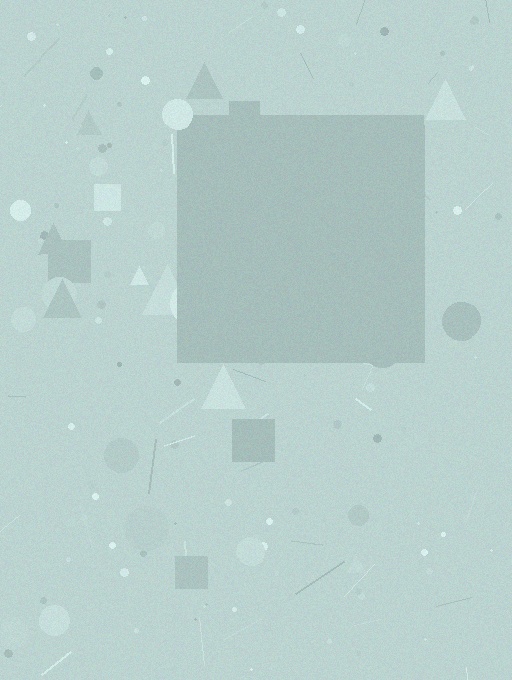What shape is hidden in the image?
A square is hidden in the image.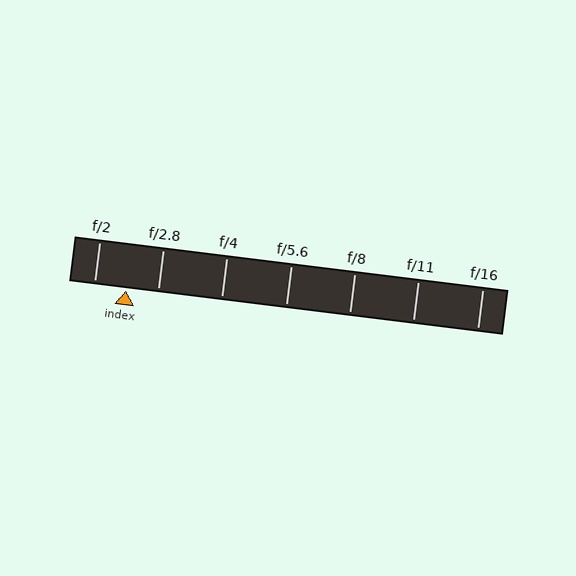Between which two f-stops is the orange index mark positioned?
The index mark is between f/2 and f/2.8.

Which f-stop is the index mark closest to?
The index mark is closest to f/2.8.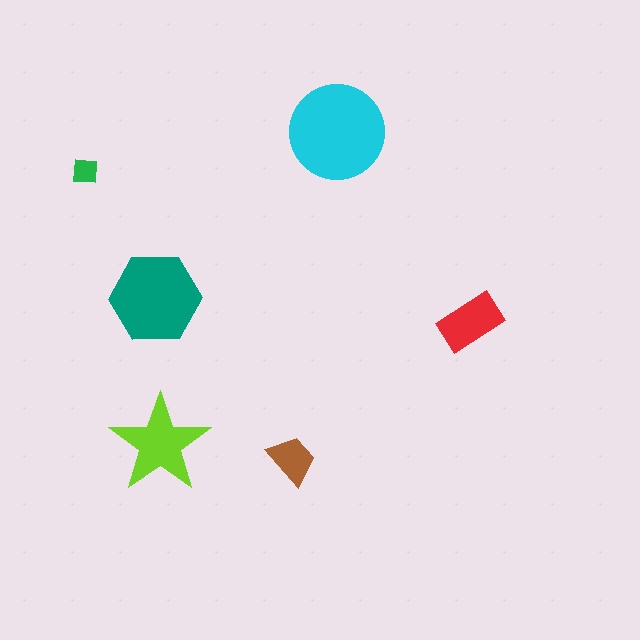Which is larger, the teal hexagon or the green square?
The teal hexagon.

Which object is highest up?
The cyan circle is topmost.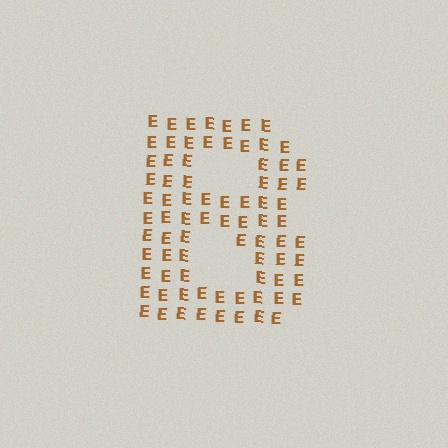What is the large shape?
The large shape is the letter B.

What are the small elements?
The small elements are letter E's.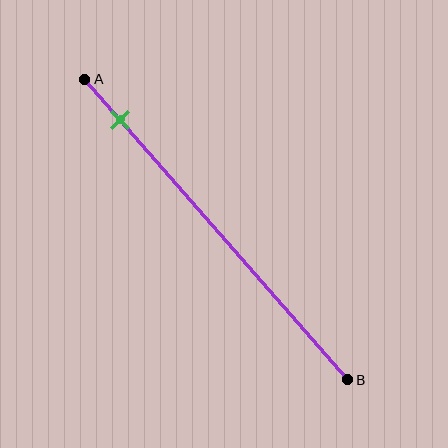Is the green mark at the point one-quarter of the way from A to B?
No, the mark is at about 15% from A, not at the 25% one-quarter point.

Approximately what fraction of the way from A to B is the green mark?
The green mark is approximately 15% of the way from A to B.